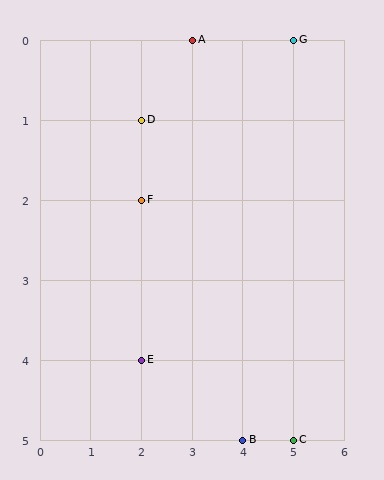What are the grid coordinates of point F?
Point F is at grid coordinates (2, 2).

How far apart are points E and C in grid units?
Points E and C are 3 columns and 1 row apart (about 3.2 grid units diagonally).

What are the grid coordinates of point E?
Point E is at grid coordinates (2, 4).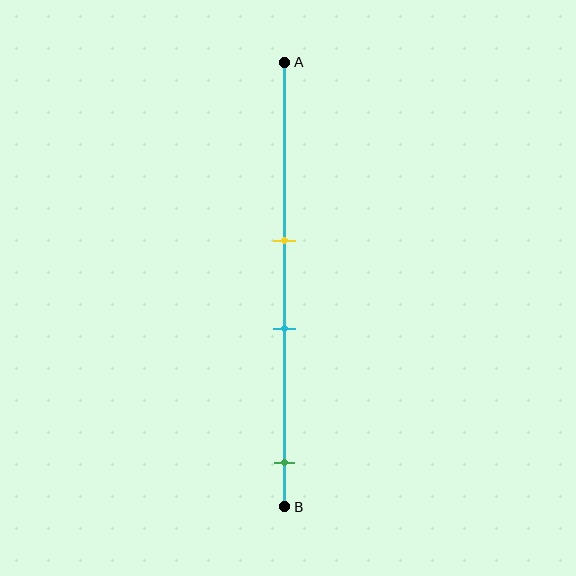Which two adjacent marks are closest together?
The yellow and cyan marks are the closest adjacent pair.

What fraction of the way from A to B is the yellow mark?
The yellow mark is approximately 40% (0.4) of the way from A to B.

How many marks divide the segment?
There are 3 marks dividing the segment.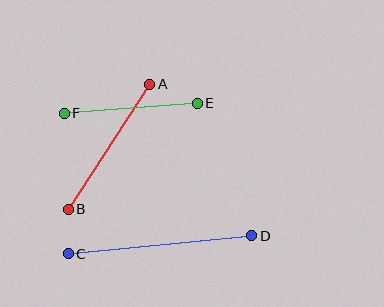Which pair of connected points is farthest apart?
Points C and D are farthest apart.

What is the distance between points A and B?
The distance is approximately 149 pixels.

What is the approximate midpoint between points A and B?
The midpoint is at approximately (109, 147) pixels.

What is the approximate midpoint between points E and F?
The midpoint is at approximately (131, 108) pixels.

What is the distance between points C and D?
The distance is approximately 184 pixels.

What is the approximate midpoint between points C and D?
The midpoint is at approximately (160, 245) pixels.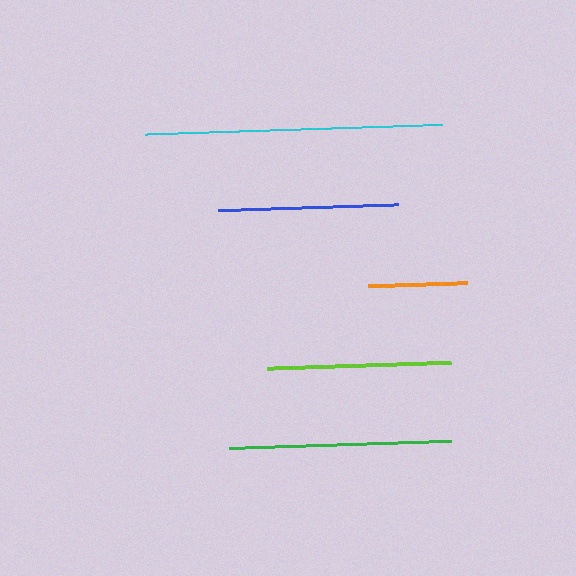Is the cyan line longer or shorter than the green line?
The cyan line is longer than the green line.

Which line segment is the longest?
The cyan line is the longest at approximately 296 pixels.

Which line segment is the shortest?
The orange line is the shortest at approximately 100 pixels.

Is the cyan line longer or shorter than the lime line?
The cyan line is longer than the lime line.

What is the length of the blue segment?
The blue segment is approximately 180 pixels long.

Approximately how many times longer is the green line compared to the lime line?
The green line is approximately 1.2 times the length of the lime line.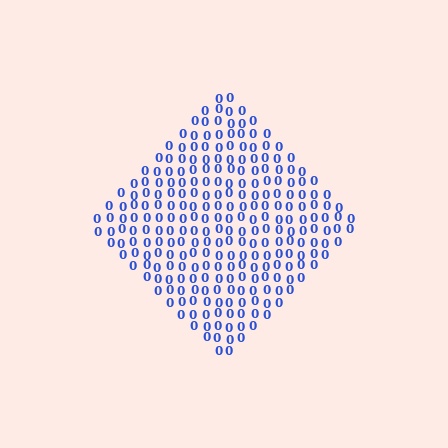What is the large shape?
The large shape is a diamond.